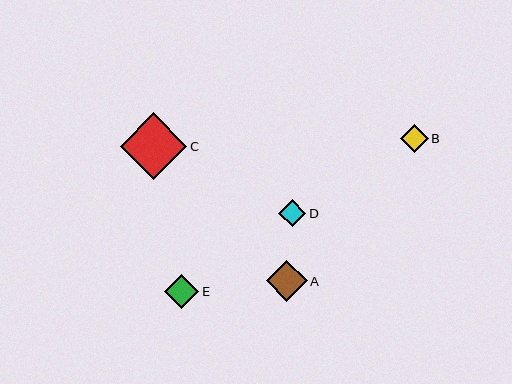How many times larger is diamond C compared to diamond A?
Diamond C is approximately 1.6 times the size of diamond A.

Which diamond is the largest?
Diamond C is the largest with a size of approximately 67 pixels.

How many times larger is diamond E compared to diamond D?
Diamond E is approximately 1.3 times the size of diamond D.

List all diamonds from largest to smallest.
From largest to smallest: C, A, E, D, B.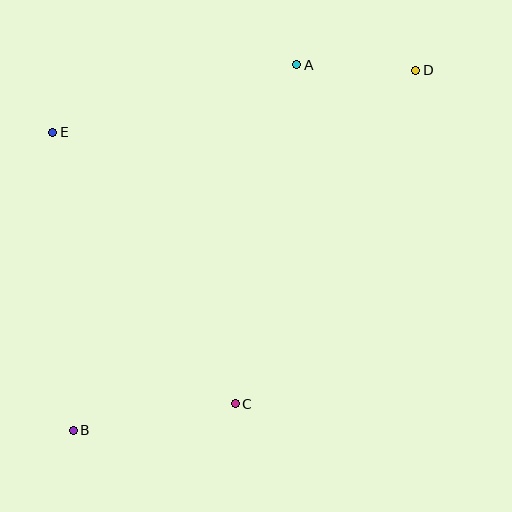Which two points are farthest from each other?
Points B and D are farthest from each other.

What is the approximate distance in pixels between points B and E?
The distance between B and E is approximately 299 pixels.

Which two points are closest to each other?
Points A and D are closest to each other.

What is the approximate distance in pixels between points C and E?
The distance between C and E is approximately 328 pixels.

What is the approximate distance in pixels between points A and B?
The distance between A and B is approximately 428 pixels.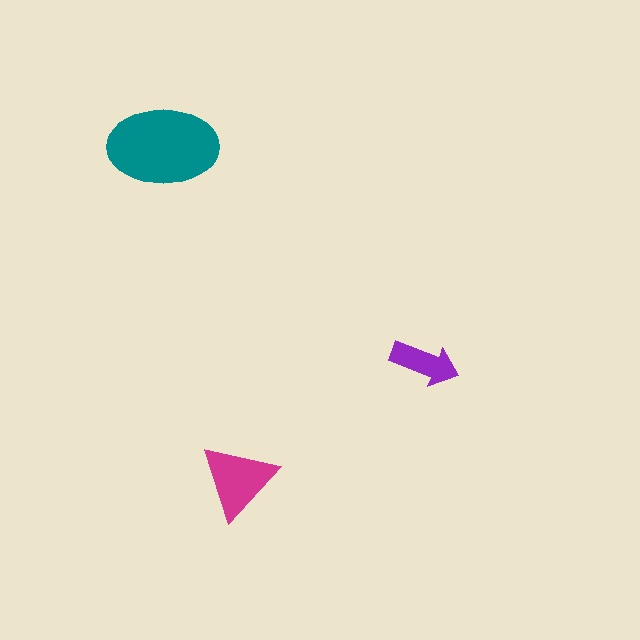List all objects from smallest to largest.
The purple arrow, the magenta triangle, the teal ellipse.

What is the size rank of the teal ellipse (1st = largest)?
1st.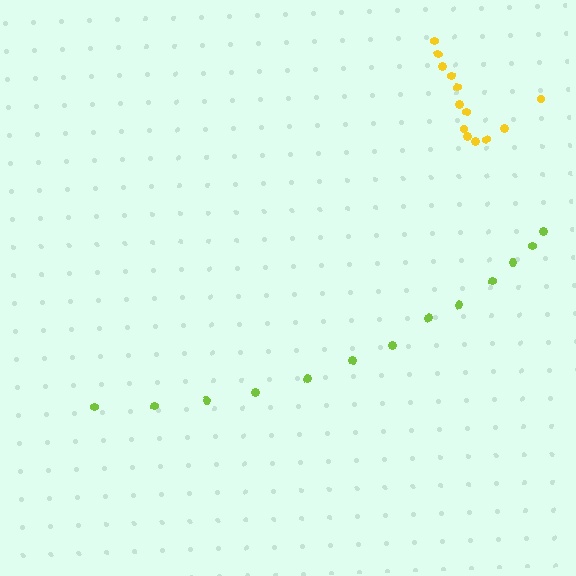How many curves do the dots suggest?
There are 2 distinct paths.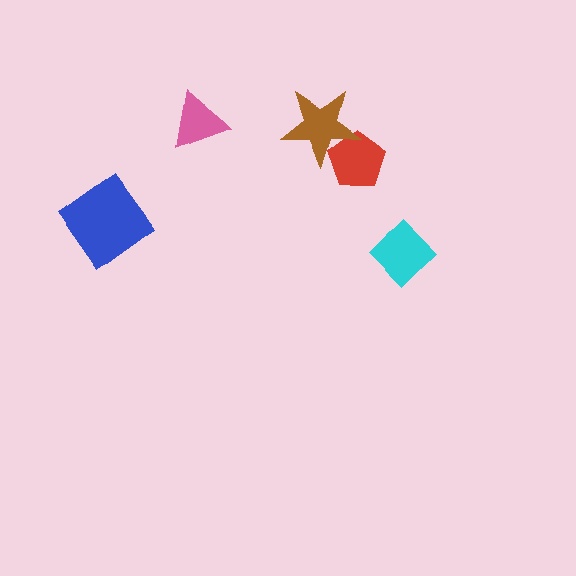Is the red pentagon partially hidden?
Yes, it is partially covered by another shape.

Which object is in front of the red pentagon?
The brown star is in front of the red pentagon.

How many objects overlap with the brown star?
1 object overlaps with the brown star.